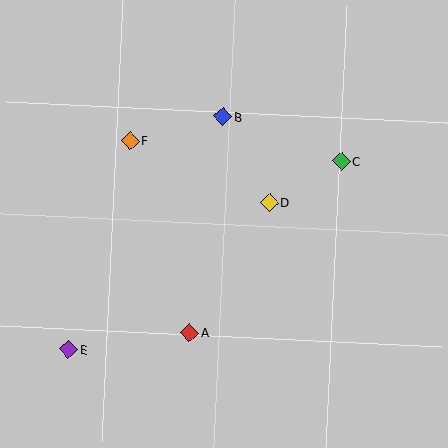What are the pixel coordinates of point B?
Point B is at (223, 117).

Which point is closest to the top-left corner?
Point F is closest to the top-left corner.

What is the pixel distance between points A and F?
The distance between A and F is 201 pixels.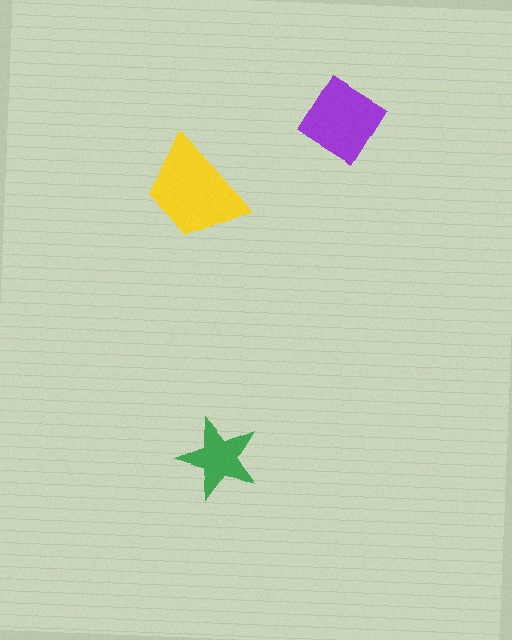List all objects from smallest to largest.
The green star, the purple diamond, the yellow trapezoid.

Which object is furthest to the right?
The purple diamond is rightmost.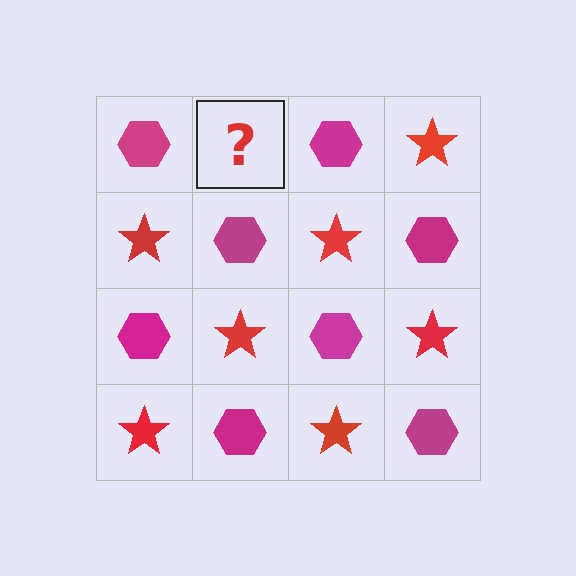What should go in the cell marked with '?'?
The missing cell should contain a red star.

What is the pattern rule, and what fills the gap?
The rule is that it alternates magenta hexagon and red star in a checkerboard pattern. The gap should be filled with a red star.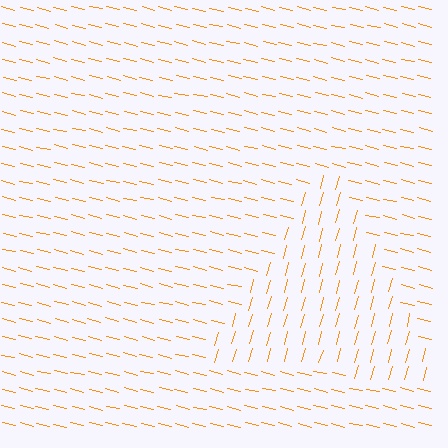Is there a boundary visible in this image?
Yes, there is a texture boundary formed by a change in line orientation.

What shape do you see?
I see a triangle.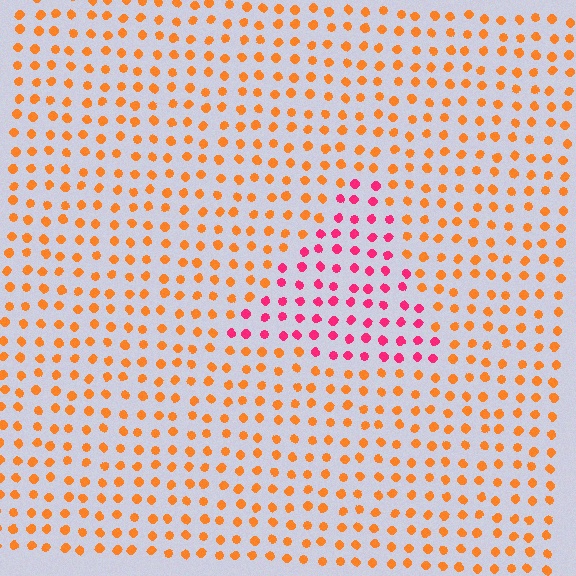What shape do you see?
I see a triangle.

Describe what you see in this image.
The image is filled with small orange elements in a uniform arrangement. A triangle-shaped region is visible where the elements are tinted to a slightly different hue, forming a subtle color boundary.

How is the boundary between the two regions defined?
The boundary is defined purely by a slight shift in hue (about 50 degrees). Spacing, size, and orientation are identical on both sides.